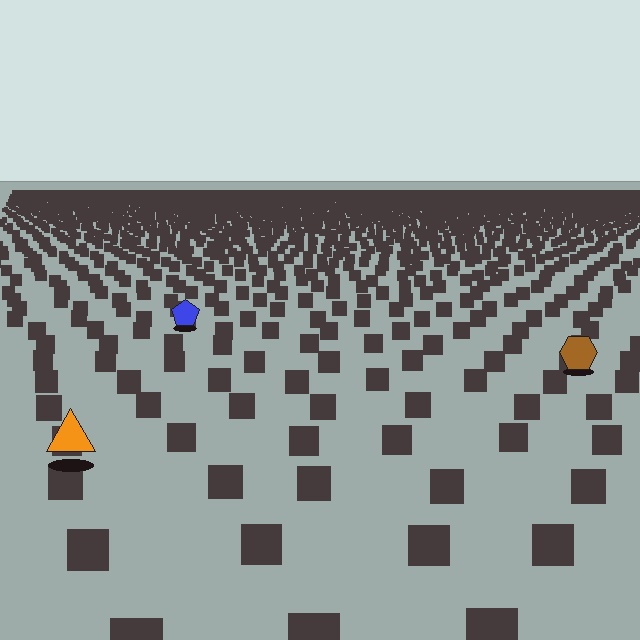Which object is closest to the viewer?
The orange triangle is closest. The texture marks near it are larger and more spread out.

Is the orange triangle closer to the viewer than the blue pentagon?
Yes. The orange triangle is closer — you can tell from the texture gradient: the ground texture is coarser near it.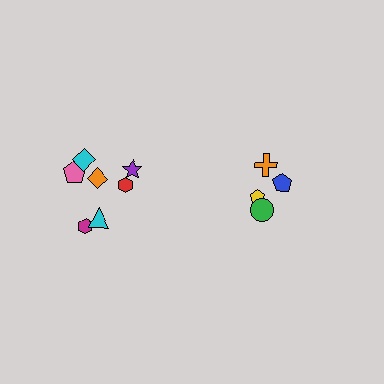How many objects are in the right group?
There are 4 objects.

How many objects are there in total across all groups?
There are 11 objects.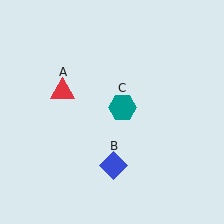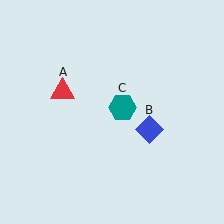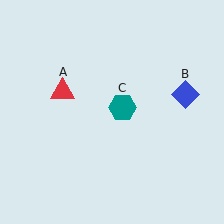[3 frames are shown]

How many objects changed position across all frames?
1 object changed position: blue diamond (object B).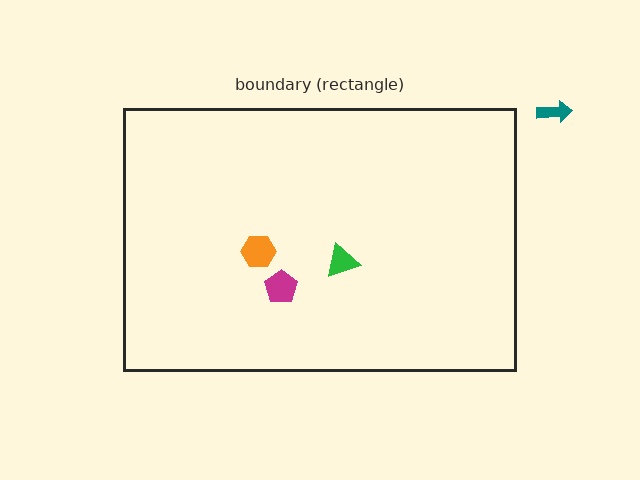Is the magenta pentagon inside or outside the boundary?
Inside.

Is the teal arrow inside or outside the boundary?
Outside.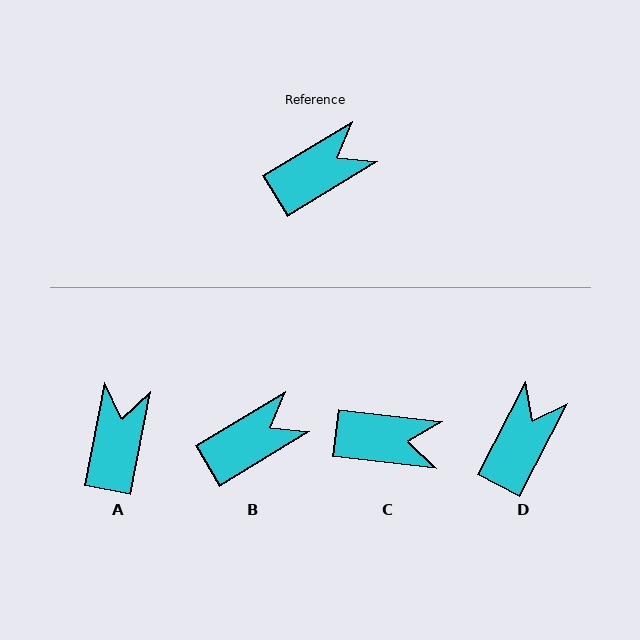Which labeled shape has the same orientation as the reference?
B.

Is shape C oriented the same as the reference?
No, it is off by about 38 degrees.